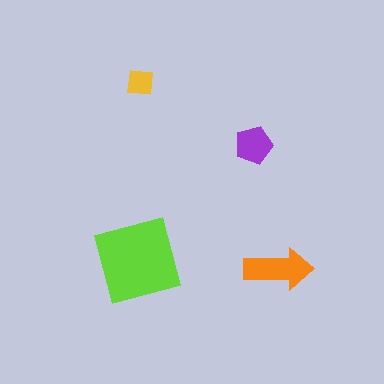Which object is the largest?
The lime square.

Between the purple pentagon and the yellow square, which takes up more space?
The purple pentagon.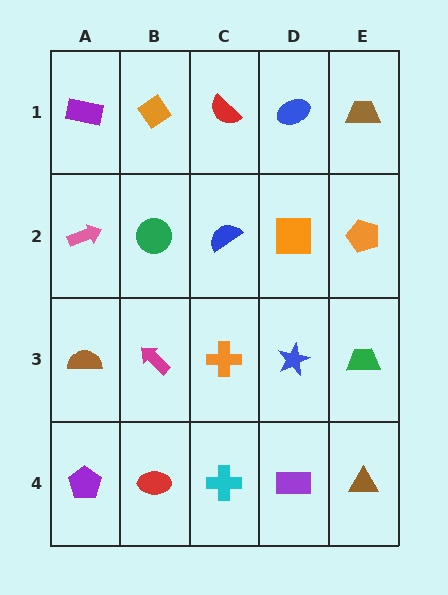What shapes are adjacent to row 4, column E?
A green trapezoid (row 3, column E), a purple rectangle (row 4, column D).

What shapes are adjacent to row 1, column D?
An orange square (row 2, column D), a red semicircle (row 1, column C), a brown trapezoid (row 1, column E).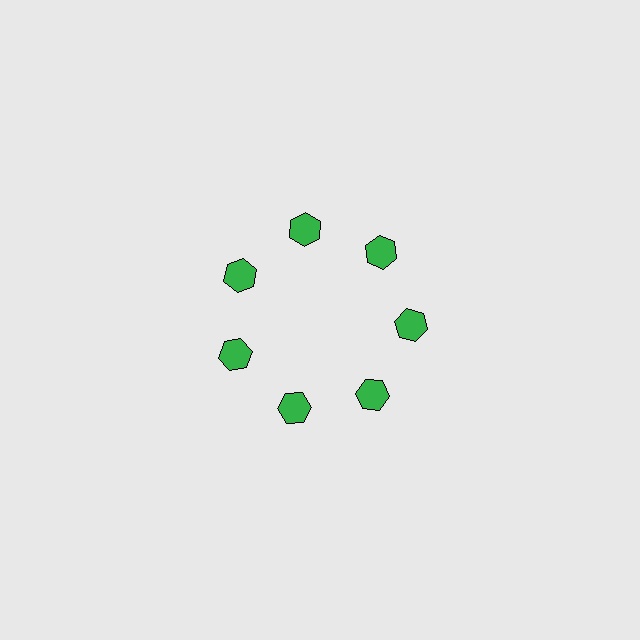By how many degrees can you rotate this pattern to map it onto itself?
The pattern maps onto itself every 51 degrees of rotation.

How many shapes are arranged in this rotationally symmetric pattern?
There are 7 shapes, arranged in 7 groups of 1.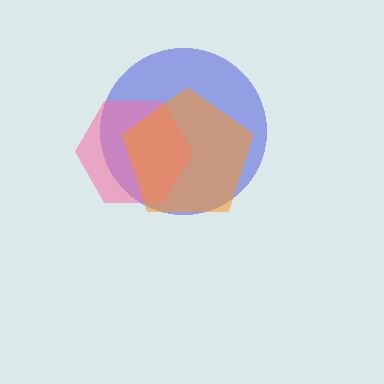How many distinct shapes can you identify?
There are 3 distinct shapes: a blue circle, a pink hexagon, an orange pentagon.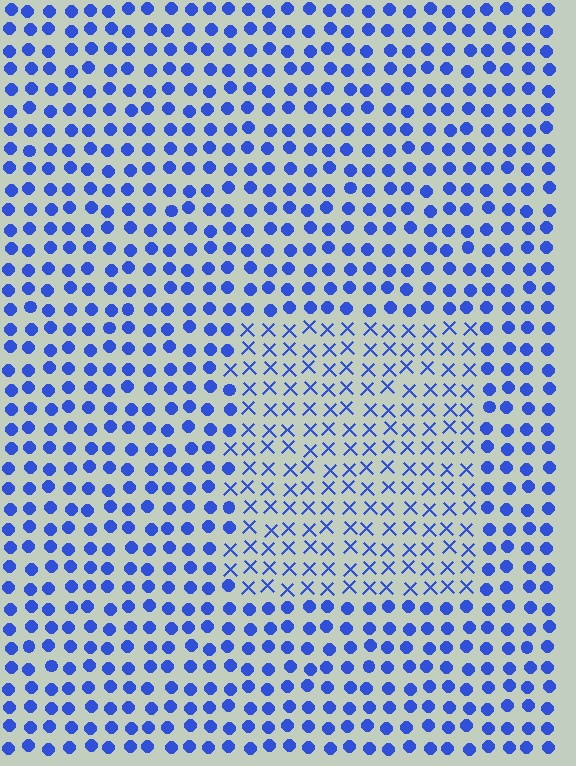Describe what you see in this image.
The image is filled with small blue elements arranged in a uniform grid. A rectangle-shaped region contains X marks, while the surrounding area contains circles. The boundary is defined purely by the change in element shape.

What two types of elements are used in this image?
The image uses X marks inside the rectangle region and circles outside it.